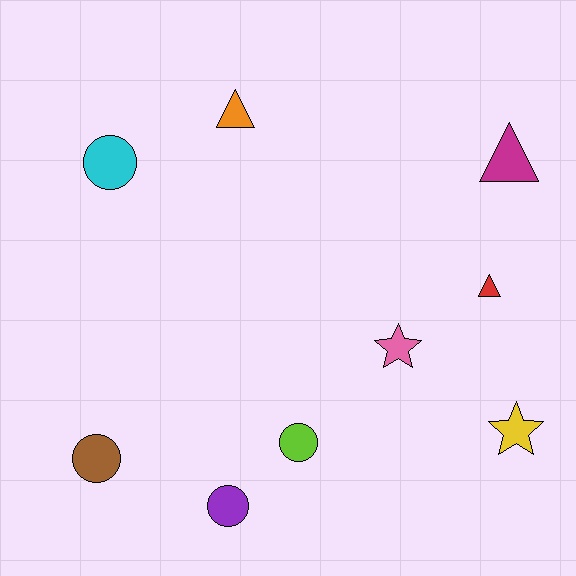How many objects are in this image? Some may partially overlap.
There are 9 objects.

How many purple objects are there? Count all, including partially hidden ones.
There is 1 purple object.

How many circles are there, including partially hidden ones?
There are 4 circles.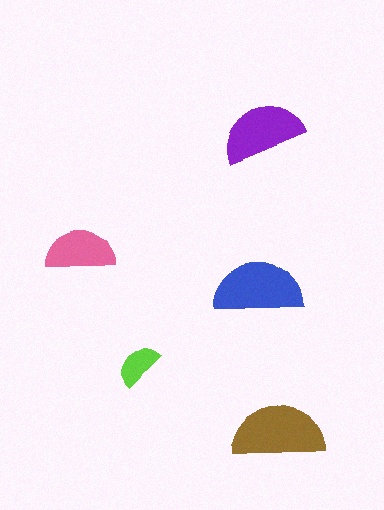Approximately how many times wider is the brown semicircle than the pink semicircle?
About 1.5 times wider.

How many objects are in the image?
There are 5 objects in the image.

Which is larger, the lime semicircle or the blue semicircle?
The blue one.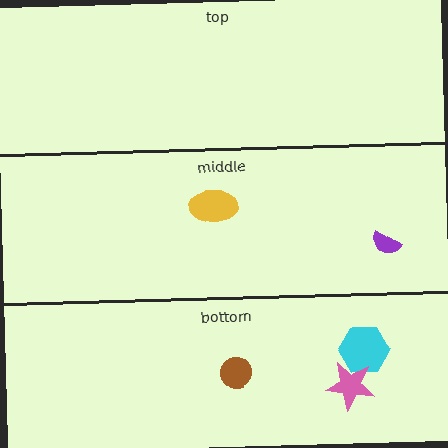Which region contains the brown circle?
The bottom region.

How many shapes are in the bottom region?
3.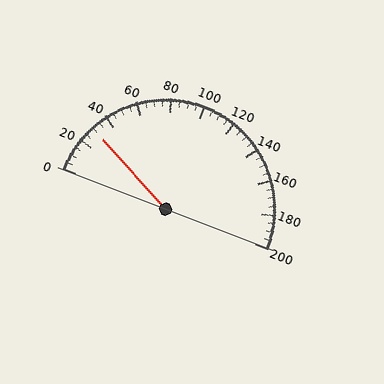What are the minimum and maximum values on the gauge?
The gauge ranges from 0 to 200.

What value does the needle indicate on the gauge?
The needle indicates approximately 30.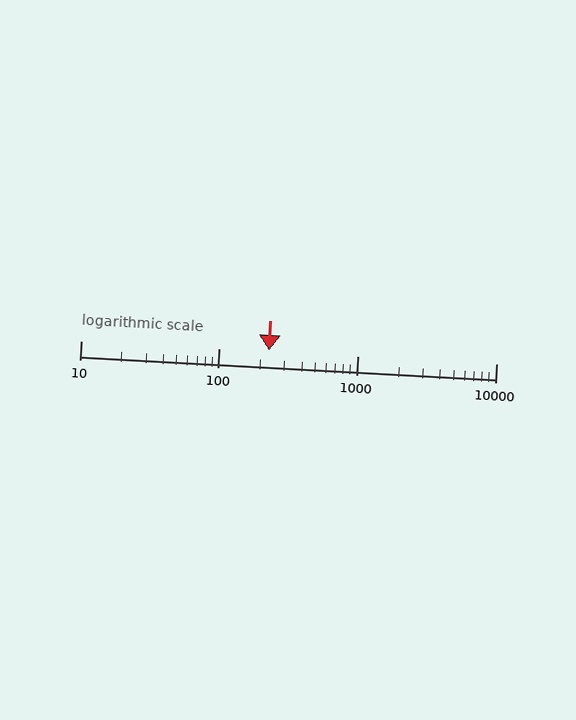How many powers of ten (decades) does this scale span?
The scale spans 3 decades, from 10 to 10000.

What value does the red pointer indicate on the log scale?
The pointer indicates approximately 230.